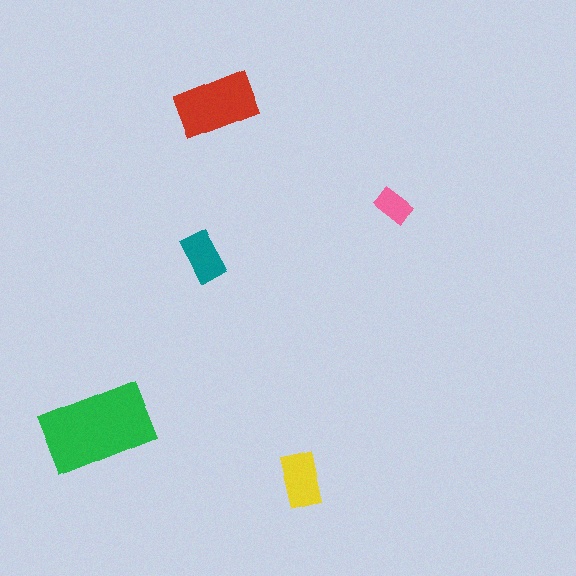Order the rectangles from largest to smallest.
the green one, the red one, the yellow one, the teal one, the pink one.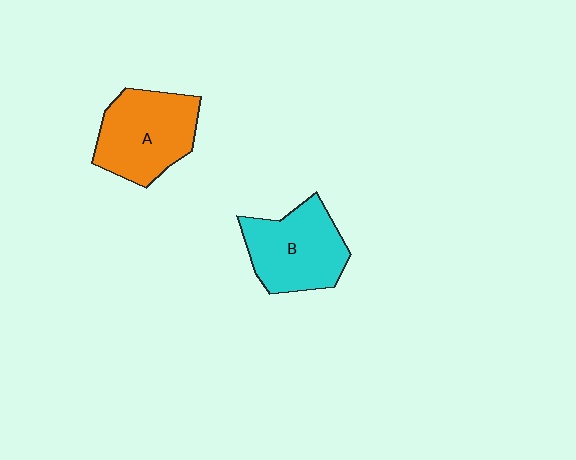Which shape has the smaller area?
Shape B (cyan).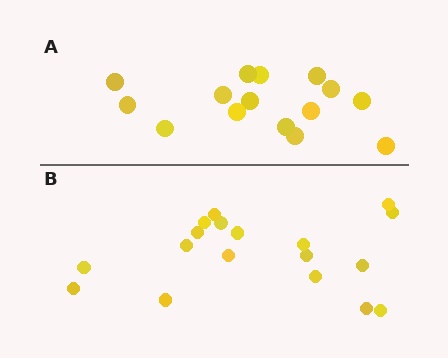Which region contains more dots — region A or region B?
Region B (the bottom region) has more dots.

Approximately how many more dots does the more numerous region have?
Region B has just a few more — roughly 2 or 3 more dots than region A.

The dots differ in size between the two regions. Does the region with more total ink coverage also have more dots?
No. Region A has more total ink coverage because its dots are larger, but region B actually contains more individual dots. Total area can be misleading — the number of items is what matters here.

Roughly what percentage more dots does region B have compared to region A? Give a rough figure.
About 20% more.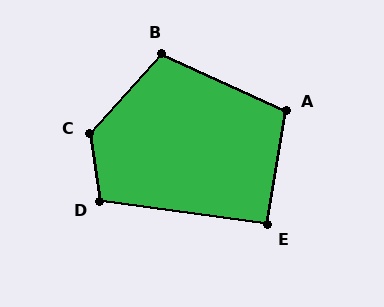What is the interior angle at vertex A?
Approximately 105 degrees (obtuse).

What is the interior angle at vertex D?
Approximately 106 degrees (obtuse).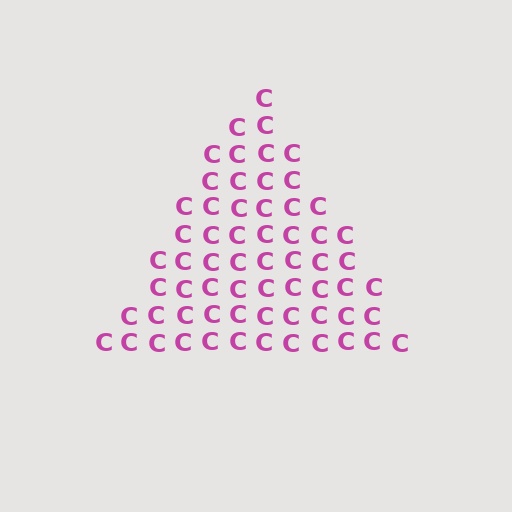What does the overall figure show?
The overall figure shows a triangle.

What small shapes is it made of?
It is made of small letter C's.